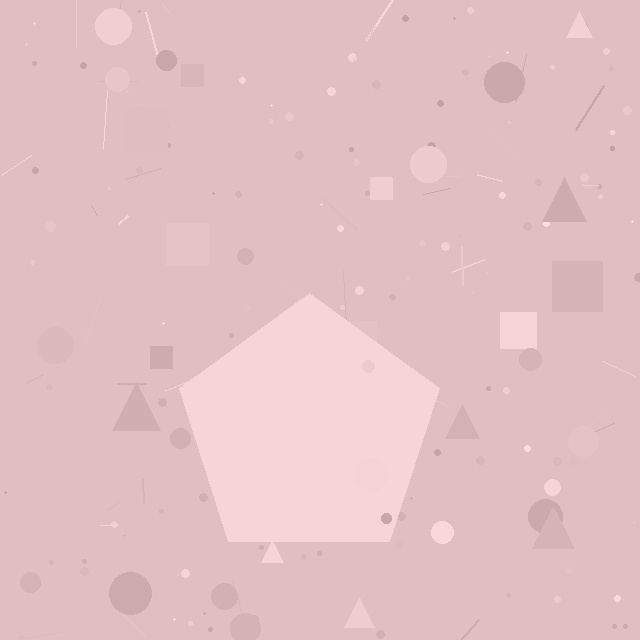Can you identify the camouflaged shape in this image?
The camouflaged shape is a pentagon.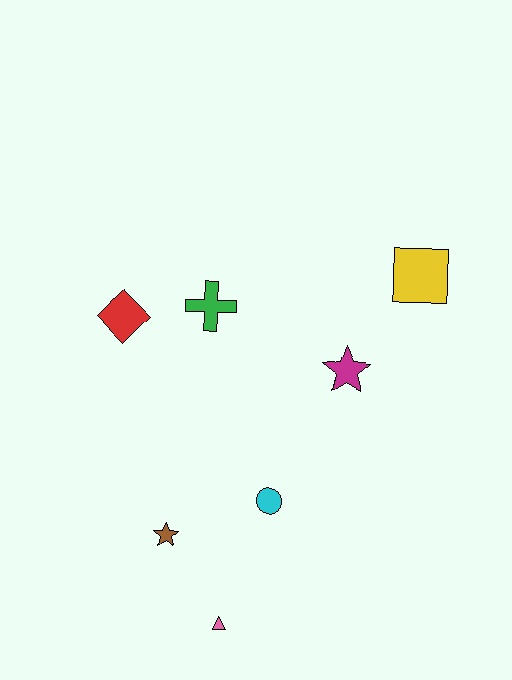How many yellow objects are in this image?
There is 1 yellow object.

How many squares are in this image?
There is 1 square.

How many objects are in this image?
There are 7 objects.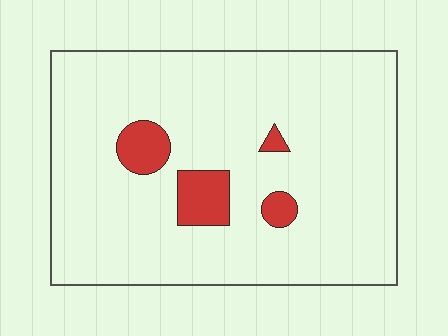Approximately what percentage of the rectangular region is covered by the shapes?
Approximately 10%.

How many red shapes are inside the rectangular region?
4.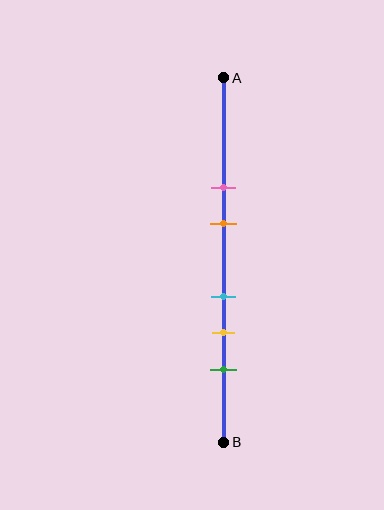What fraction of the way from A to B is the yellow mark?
The yellow mark is approximately 70% (0.7) of the way from A to B.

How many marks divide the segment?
There are 5 marks dividing the segment.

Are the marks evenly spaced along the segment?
No, the marks are not evenly spaced.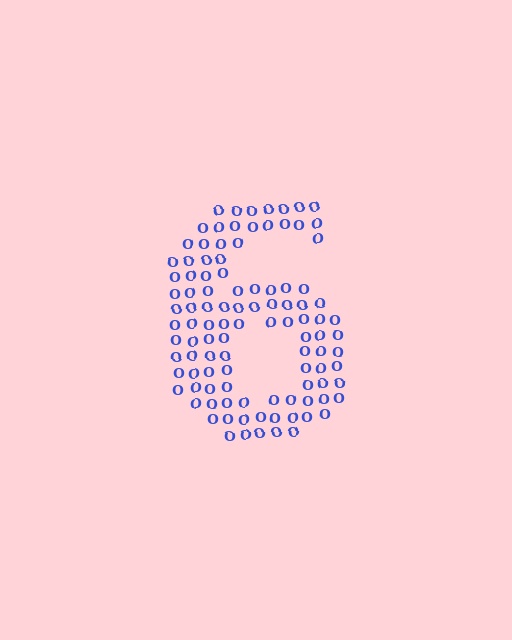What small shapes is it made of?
It is made of small letter O's.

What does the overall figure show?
The overall figure shows the digit 6.